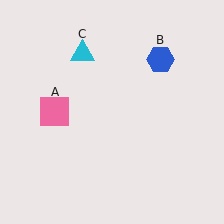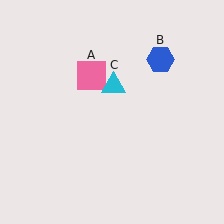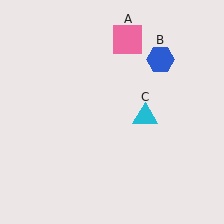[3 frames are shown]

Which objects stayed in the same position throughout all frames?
Blue hexagon (object B) remained stationary.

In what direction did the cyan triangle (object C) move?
The cyan triangle (object C) moved down and to the right.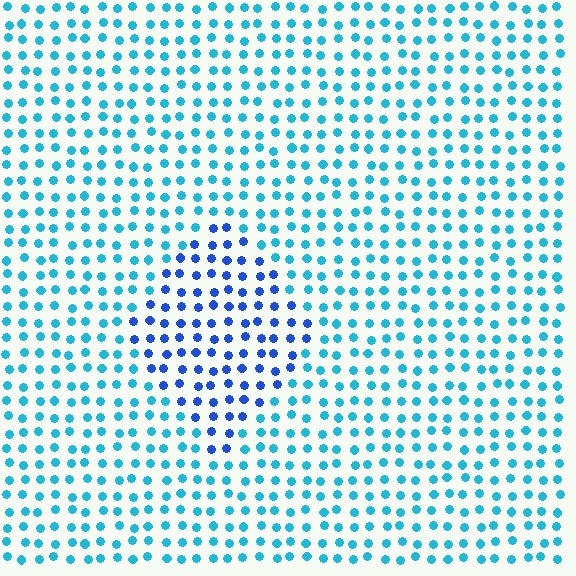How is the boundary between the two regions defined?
The boundary is defined purely by a slight shift in hue (about 36 degrees). Spacing, size, and orientation are identical on both sides.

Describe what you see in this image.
The image is filled with small cyan elements in a uniform arrangement. A diamond-shaped region is visible where the elements are tinted to a slightly different hue, forming a subtle color boundary.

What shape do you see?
I see a diamond.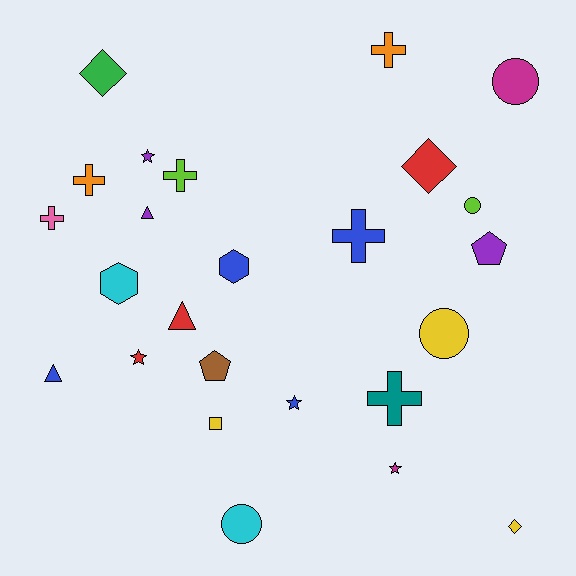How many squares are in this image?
There is 1 square.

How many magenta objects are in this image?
There are 2 magenta objects.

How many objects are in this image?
There are 25 objects.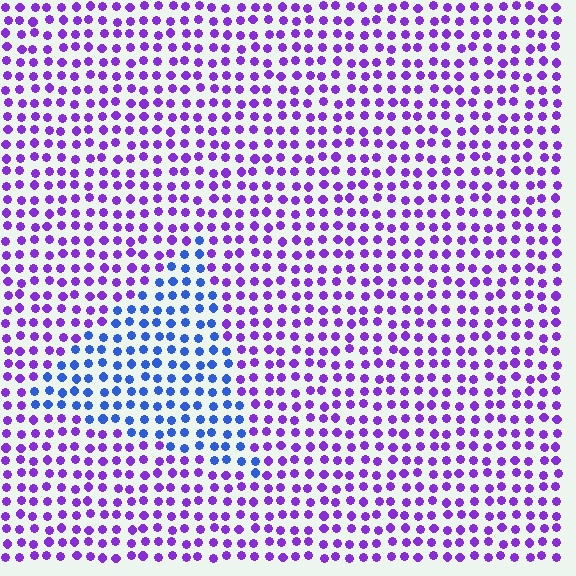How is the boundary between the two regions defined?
The boundary is defined purely by a slight shift in hue (about 50 degrees). Spacing, size, and orientation are identical on both sides.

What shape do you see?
I see a triangle.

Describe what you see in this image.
The image is filled with small purple elements in a uniform arrangement. A triangle-shaped region is visible where the elements are tinted to a slightly different hue, forming a subtle color boundary.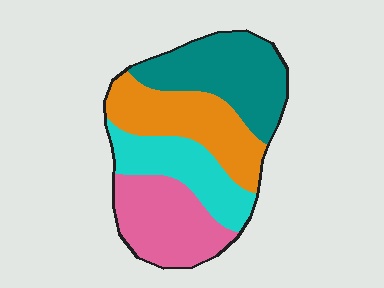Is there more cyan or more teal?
Teal.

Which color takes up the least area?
Cyan, at roughly 20%.